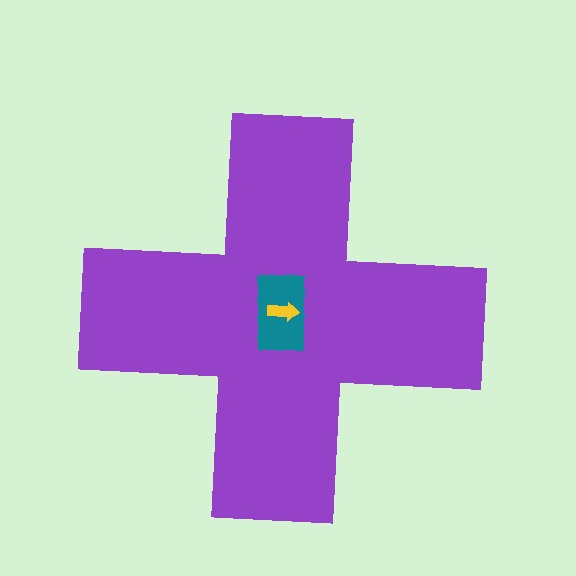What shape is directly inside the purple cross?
The teal rectangle.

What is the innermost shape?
The yellow arrow.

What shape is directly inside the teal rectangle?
The yellow arrow.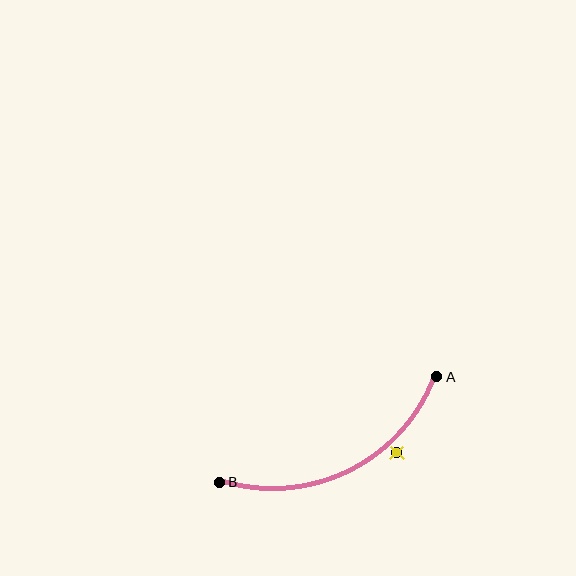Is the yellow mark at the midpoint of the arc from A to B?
No — the yellow mark does not lie on the arc at all. It sits slightly outside the curve.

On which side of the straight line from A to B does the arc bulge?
The arc bulges below the straight line connecting A and B.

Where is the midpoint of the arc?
The arc midpoint is the point on the curve farthest from the straight line joining A and B. It sits below that line.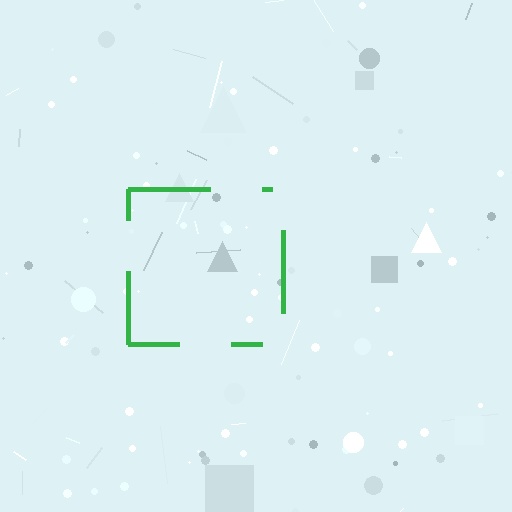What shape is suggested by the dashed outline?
The dashed outline suggests a square.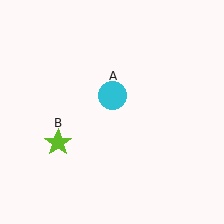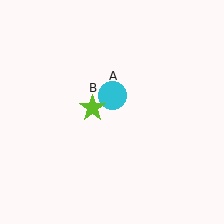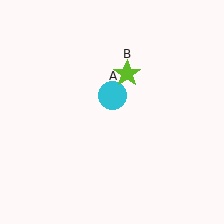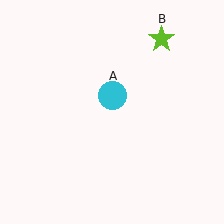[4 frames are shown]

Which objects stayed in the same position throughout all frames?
Cyan circle (object A) remained stationary.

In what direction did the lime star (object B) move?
The lime star (object B) moved up and to the right.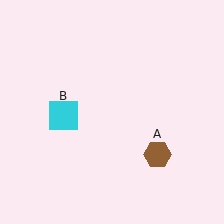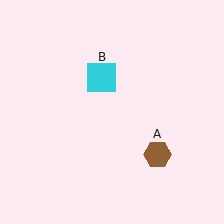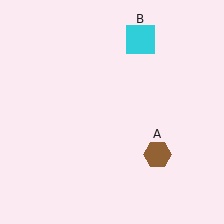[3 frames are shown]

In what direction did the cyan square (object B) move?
The cyan square (object B) moved up and to the right.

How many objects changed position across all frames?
1 object changed position: cyan square (object B).